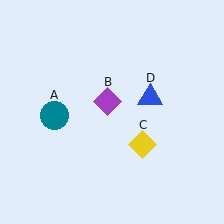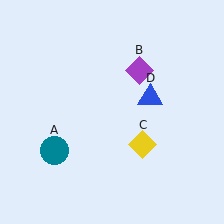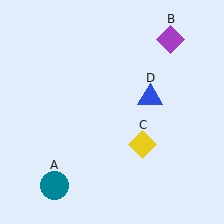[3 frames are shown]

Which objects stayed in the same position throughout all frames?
Yellow diamond (object C) and blue triangle (object D) remained stationary.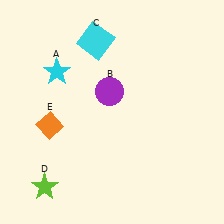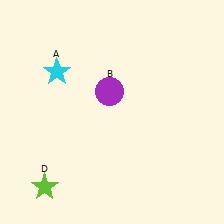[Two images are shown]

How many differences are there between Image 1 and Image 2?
There are 2 differences between the two images.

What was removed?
The cyan square (C), the orange diamond (E) were removed in Image 2.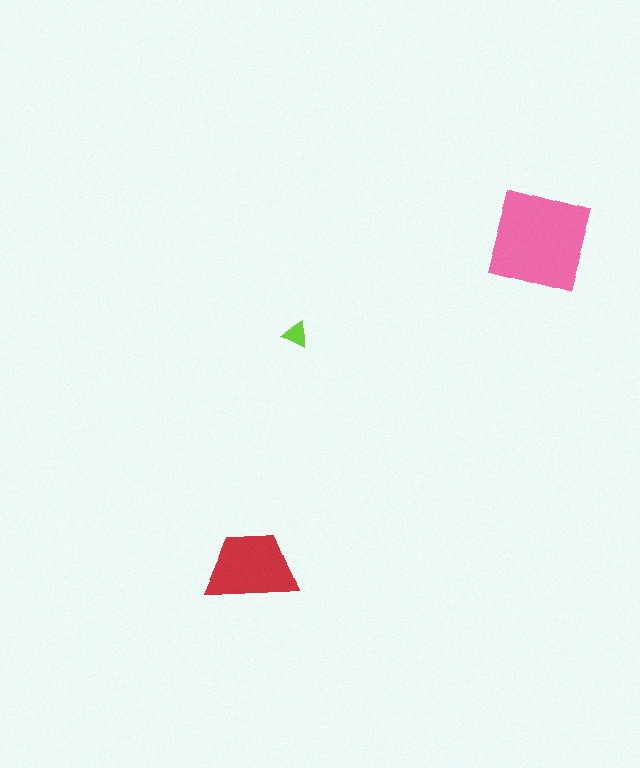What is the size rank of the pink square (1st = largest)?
1st.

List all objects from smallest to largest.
The lime triangle, the red trapezoid, the pink square.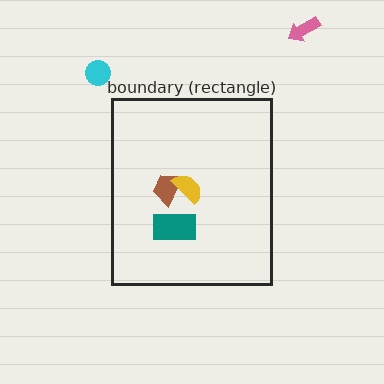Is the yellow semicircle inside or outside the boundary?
Inside.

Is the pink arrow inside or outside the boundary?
Outside.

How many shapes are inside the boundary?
3 inside, 2 outside.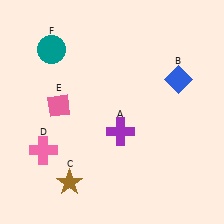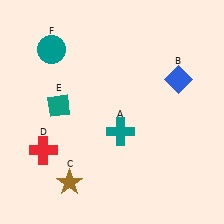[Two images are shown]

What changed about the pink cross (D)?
In Image 1, D is pink. In Image 2, it changed to red.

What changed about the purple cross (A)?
In Image 1, A is purple. In Image 2, it changed to teal.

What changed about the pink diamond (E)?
In Image 1, E is pink. In Image 2, it changed to teal.